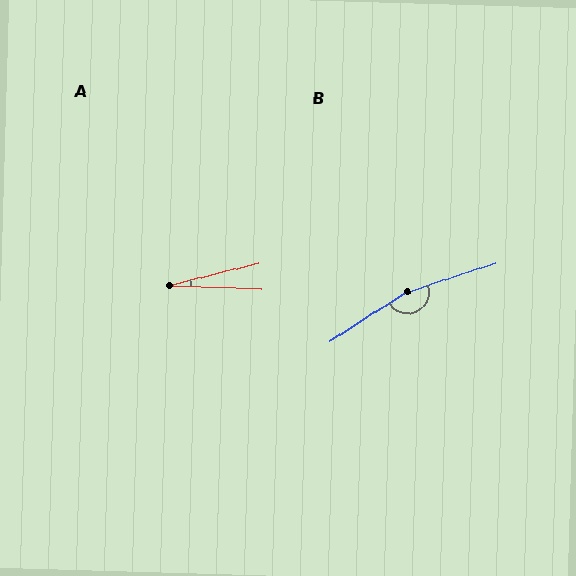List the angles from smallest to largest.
A (16°), B (165°).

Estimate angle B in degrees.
Approximately 165 degrees.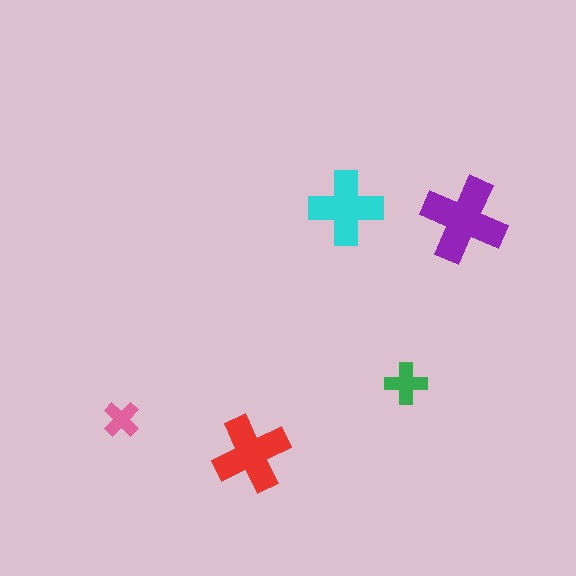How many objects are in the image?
There are 5 objects in the image.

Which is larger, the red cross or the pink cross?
The red one.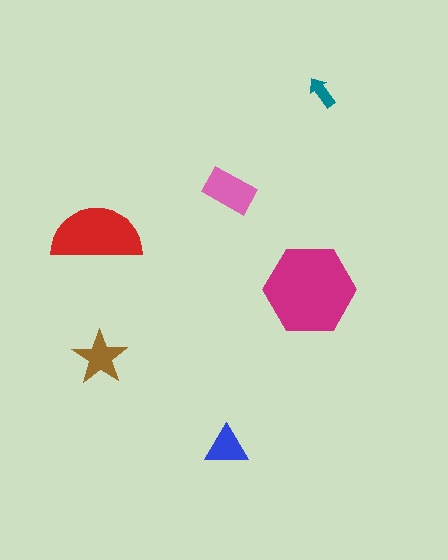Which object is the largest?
The magenta hexagon.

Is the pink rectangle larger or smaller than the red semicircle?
Smaller.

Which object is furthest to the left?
The red semicircle is leftmost.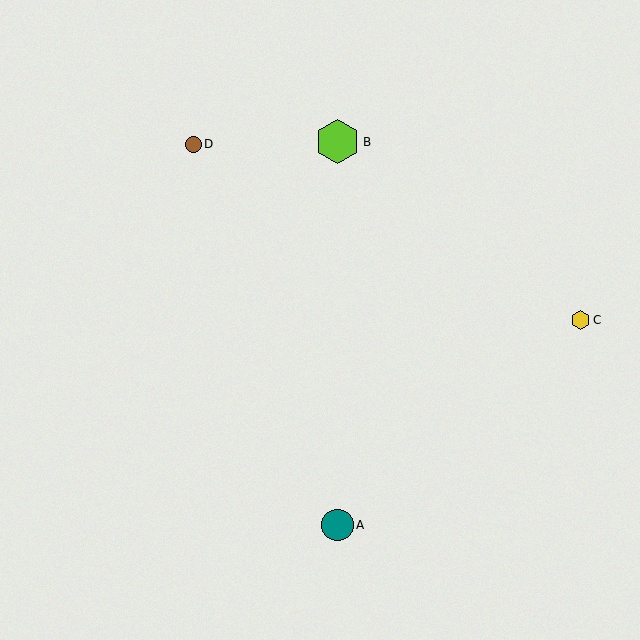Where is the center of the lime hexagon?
The center of the lime hexagon is at (338, 142).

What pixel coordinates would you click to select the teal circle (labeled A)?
Click at (337, 525) to select the teal circle A.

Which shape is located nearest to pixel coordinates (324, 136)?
The lime hexagon (labeled B) at (338, 142) is nearest to that location.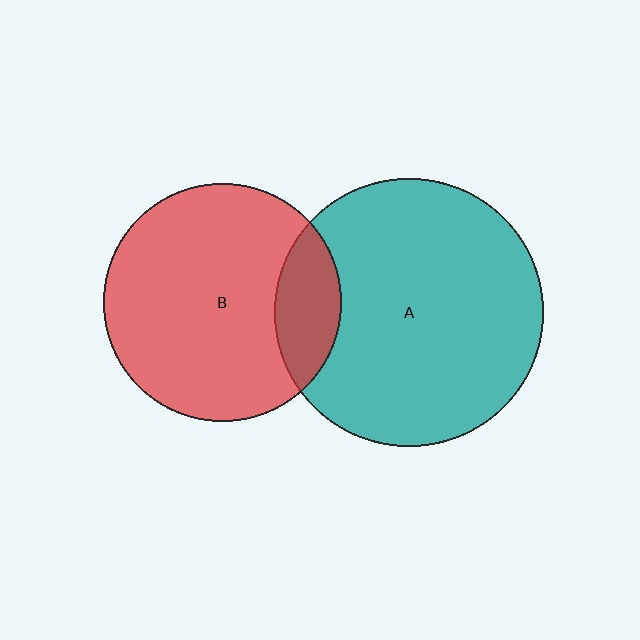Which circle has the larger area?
Circle A (teal).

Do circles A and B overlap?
Yes.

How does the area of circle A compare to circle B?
Approximately 1.3 times.